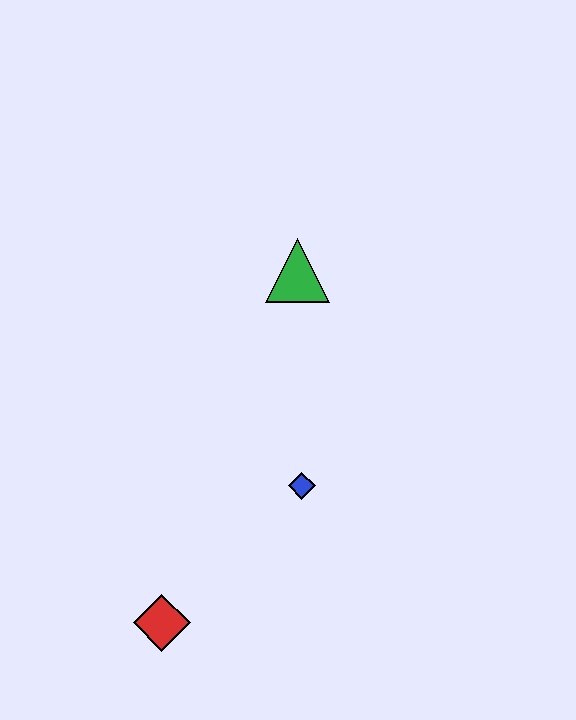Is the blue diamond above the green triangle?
No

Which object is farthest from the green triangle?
The red diamond is farthest from the green triangle.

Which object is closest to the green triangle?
The blue diamond is closest to the green triangle.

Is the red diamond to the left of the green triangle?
Yes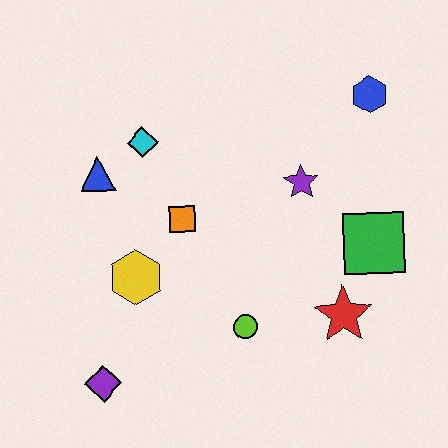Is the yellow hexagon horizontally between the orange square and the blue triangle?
Yes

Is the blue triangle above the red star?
Yes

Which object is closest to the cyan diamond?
The blue triangle is closest to the cyan diamond.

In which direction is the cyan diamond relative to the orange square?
The cyan diamond is above the orange square.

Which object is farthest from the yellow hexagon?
The blue hexagon is farthest from the yellow hexagon.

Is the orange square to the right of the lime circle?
No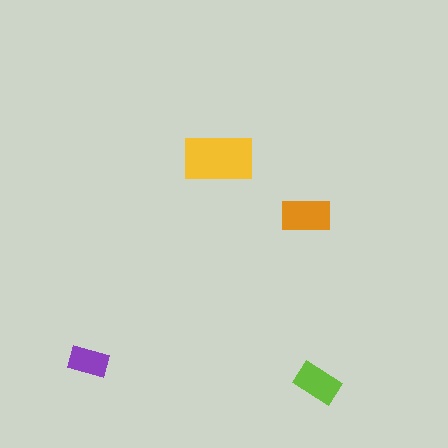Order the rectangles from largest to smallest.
the yellow one, the orange one, the lime one, the purple one.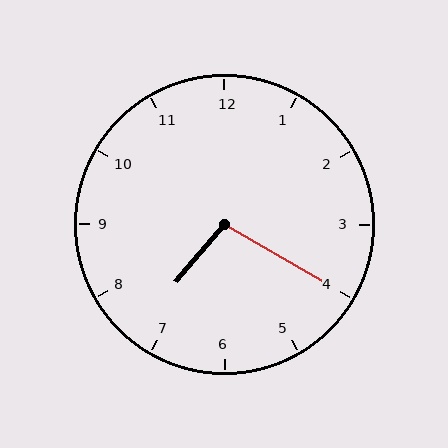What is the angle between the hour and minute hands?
Approximately 100 degrees.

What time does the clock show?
7:20.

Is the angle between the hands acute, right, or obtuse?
It is obtuse.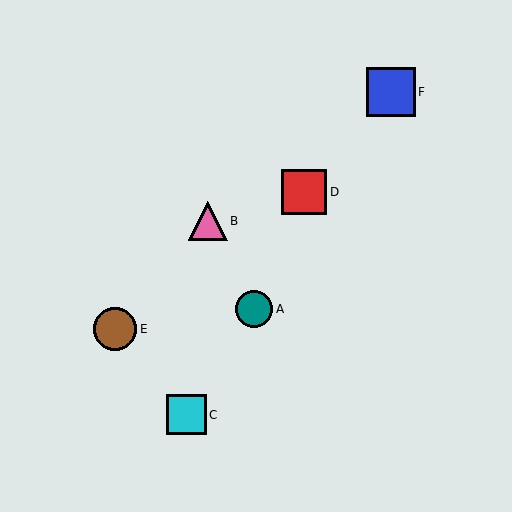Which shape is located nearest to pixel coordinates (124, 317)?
The brown circle (labeled E) at (115, 329) is nearest to that location.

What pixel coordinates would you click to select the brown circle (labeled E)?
Click at (115, 329) to select the brown circle E.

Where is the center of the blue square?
The center of the blue square is at (391, 92).